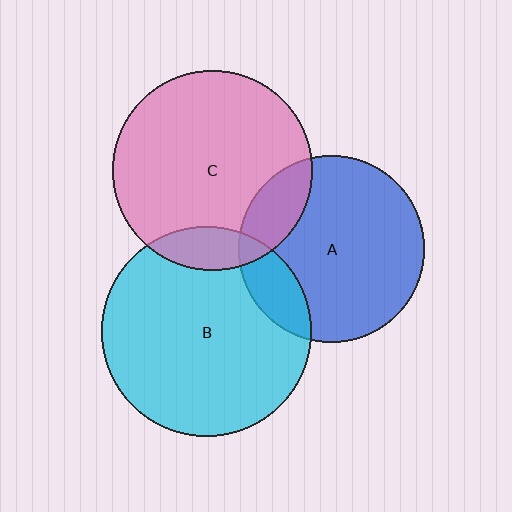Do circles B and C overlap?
Yes.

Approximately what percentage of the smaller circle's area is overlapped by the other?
Approximately 10%.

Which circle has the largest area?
Circle B (cyan).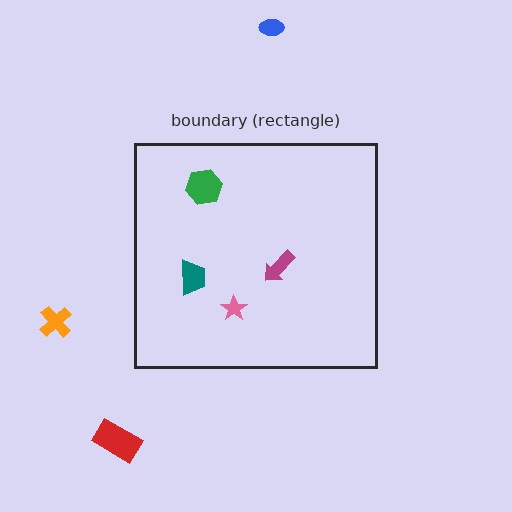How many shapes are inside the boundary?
4 inside, 3 outside.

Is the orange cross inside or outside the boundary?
Outside.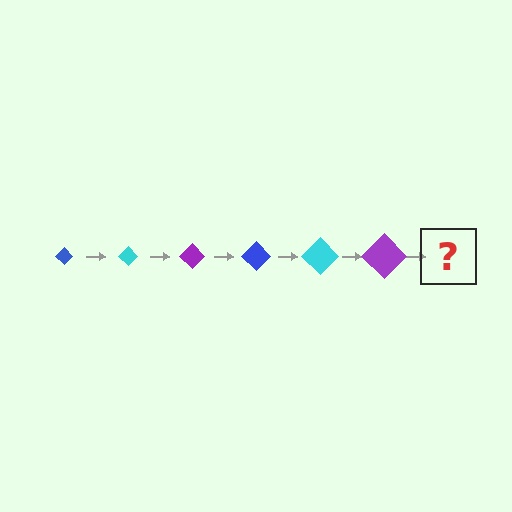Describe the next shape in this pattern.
It should be a blue diamond, larger than the previous one.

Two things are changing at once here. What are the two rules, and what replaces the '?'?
The two rules are that the diamond grows larger each step and the color cycles through blue, cyan, and purple. The '?' should be a blue diamond, larger than the previous one.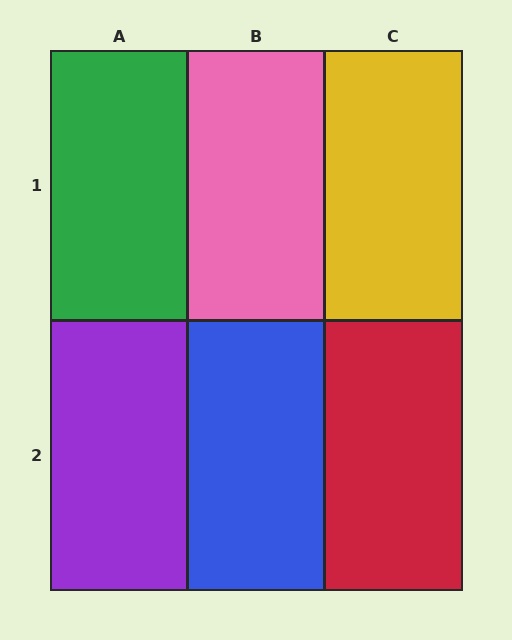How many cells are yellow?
1 cell is yellow.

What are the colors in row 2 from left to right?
Purple, blue, red.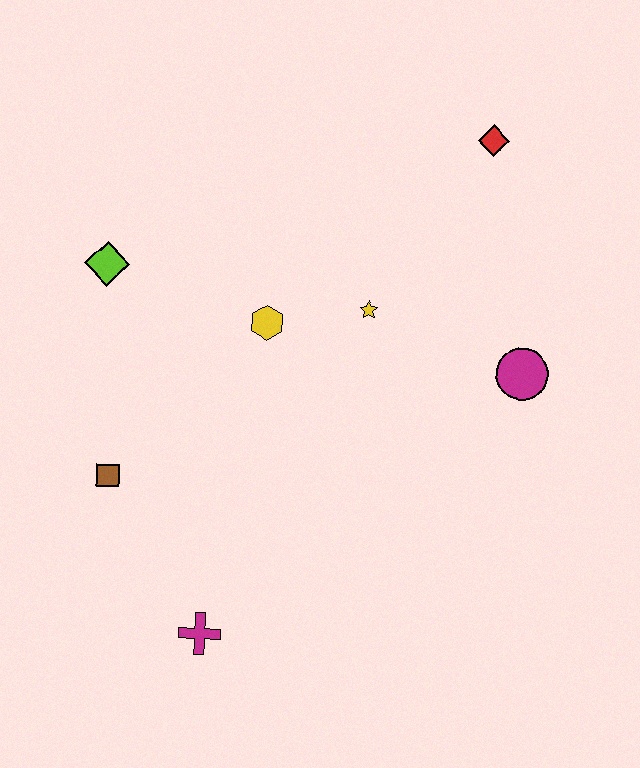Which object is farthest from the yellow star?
The magenta cross is farthest from the yellow star.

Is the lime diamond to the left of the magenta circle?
Yes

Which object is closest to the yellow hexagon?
The yellow star is closest to the yellow hexagon.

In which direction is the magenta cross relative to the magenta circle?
The magenta cross is to the left of the magenta circle.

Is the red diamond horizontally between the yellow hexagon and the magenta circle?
Yes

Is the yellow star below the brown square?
No